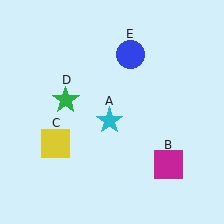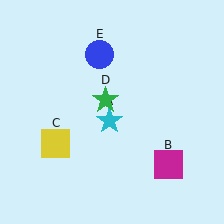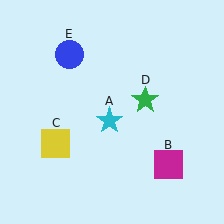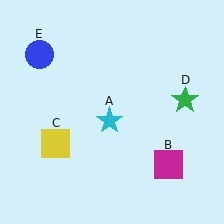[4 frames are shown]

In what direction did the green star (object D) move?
The green star (object D) moved right.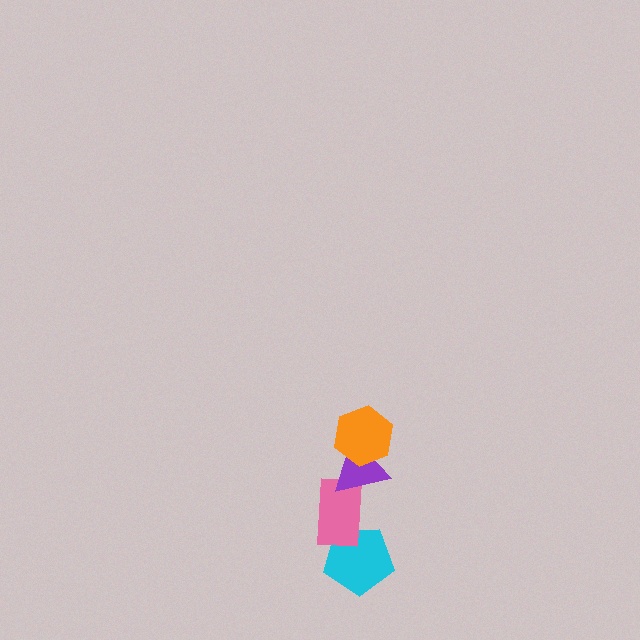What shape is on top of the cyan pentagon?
The pink rectangle is on top of the cyan pentagon.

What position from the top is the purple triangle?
The purple triangle is 2nd from the top.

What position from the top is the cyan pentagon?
The cyan pentagon is 4th from the top.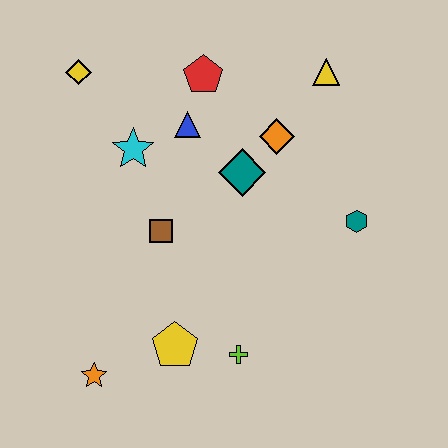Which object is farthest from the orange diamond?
The orange star is farthest from the orange diamond.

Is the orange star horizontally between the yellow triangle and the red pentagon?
No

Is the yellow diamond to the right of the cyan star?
No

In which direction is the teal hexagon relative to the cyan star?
The teal hexagon is to the right of the cyan star.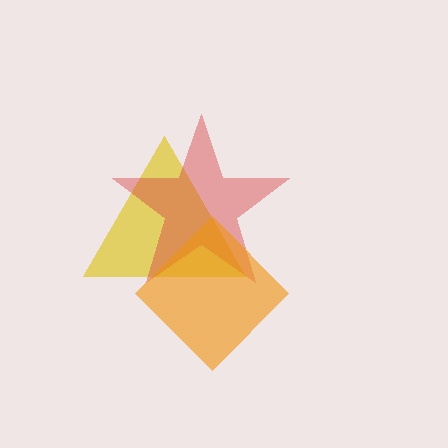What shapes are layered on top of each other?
The layered shapes are: a yellow triangle, a red star, an orange diamond.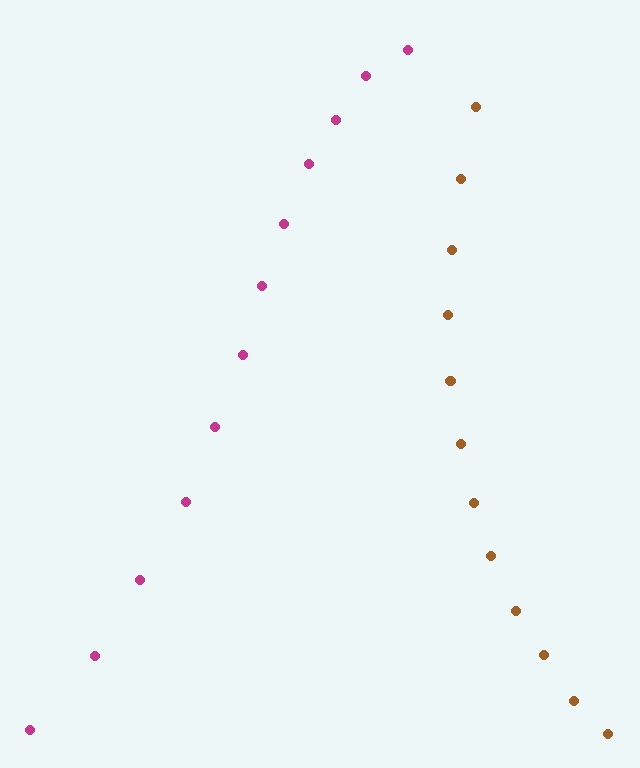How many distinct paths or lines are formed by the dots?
There are 2 distinct paths.